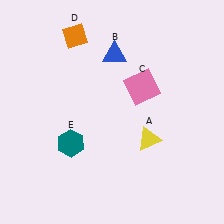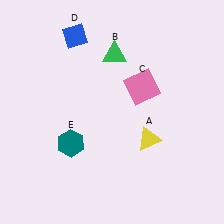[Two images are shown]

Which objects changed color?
B changed from blue to green. D changed from orange to blue.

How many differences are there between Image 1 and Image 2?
There are 2 differences between the two images.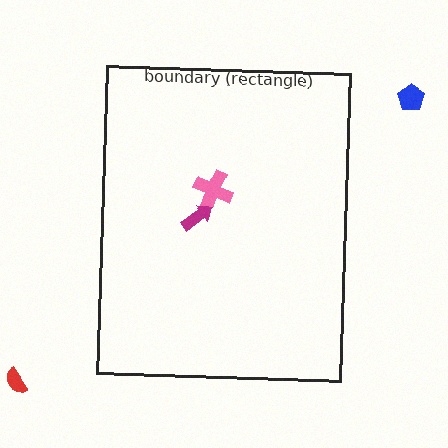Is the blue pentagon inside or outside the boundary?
Outside.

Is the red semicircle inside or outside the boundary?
Outside.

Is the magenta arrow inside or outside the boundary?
Inside.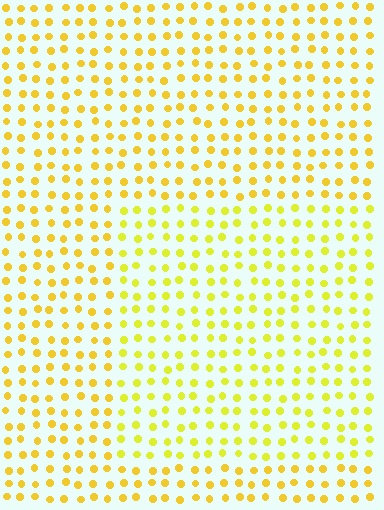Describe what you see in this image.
The image is filled with small yellow elements in a uniform arrangement. A rectangle-shaped region is visible where the elements are tinted to a slightly different hue, forming a subtle color boundary.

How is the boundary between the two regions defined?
The boundary is defined purely by a slight shift in hue (about 17 degrees). Spacing, size, and orientation are identical on both sides.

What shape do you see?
I see a rectangle.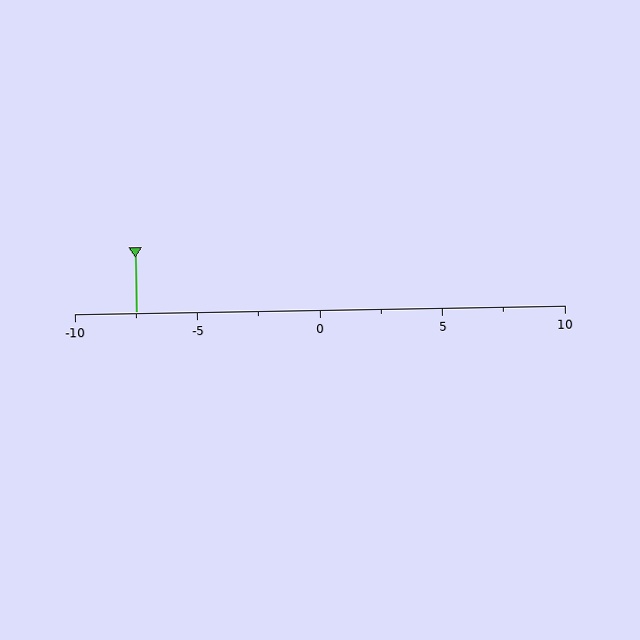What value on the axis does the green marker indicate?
The marker indicates approximately -7.5.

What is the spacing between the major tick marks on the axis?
The major ticks are spaced 5 apart.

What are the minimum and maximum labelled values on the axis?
The axis runs from -10 to 10.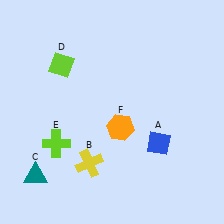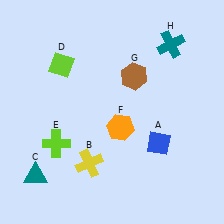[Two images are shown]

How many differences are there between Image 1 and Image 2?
There are 2 differences between the two images.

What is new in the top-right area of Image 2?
A brown hexagon (G) was added in the top-right area of Image 2.